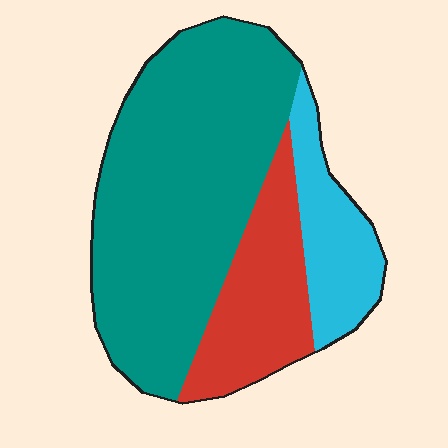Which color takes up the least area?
Cyan, at roughly 15%.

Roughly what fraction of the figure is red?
Red takes up between a sixth and a third of the figure.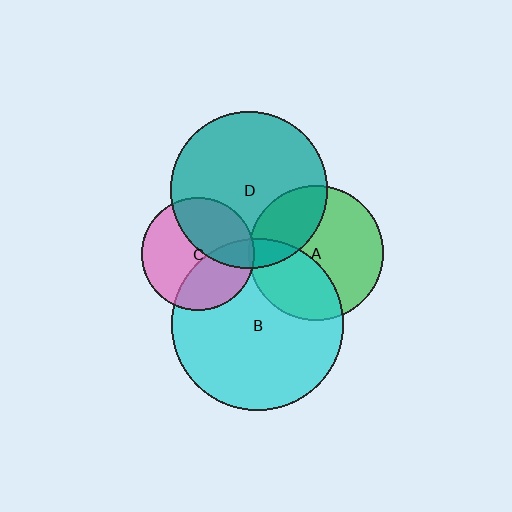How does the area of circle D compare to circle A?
Approximately 1.4 times.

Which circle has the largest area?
Circle B (cyan).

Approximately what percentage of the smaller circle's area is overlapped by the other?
Approximately 40%.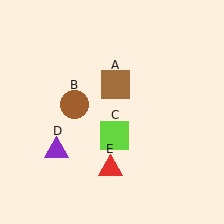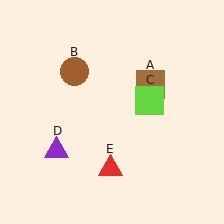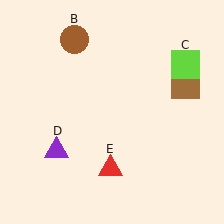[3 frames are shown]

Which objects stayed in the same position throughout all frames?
Purple triangle (object D) and red triangle (object E) remained stationary.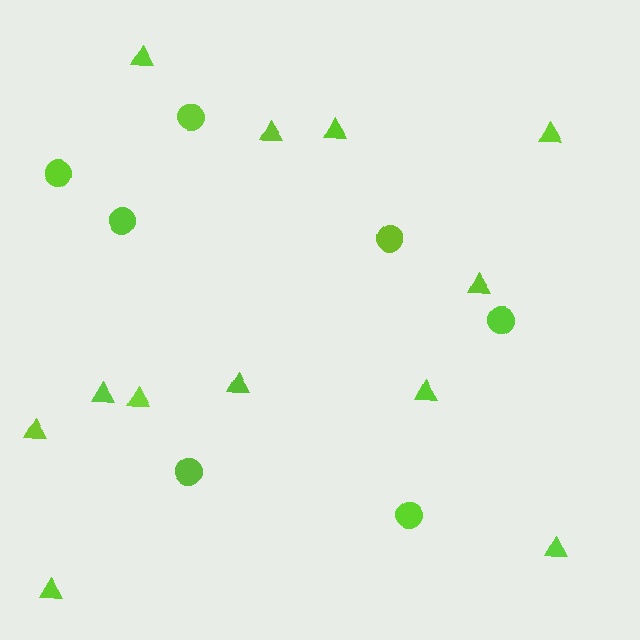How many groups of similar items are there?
There are 2 groups: one group of triangles (12) and one group of circles (7).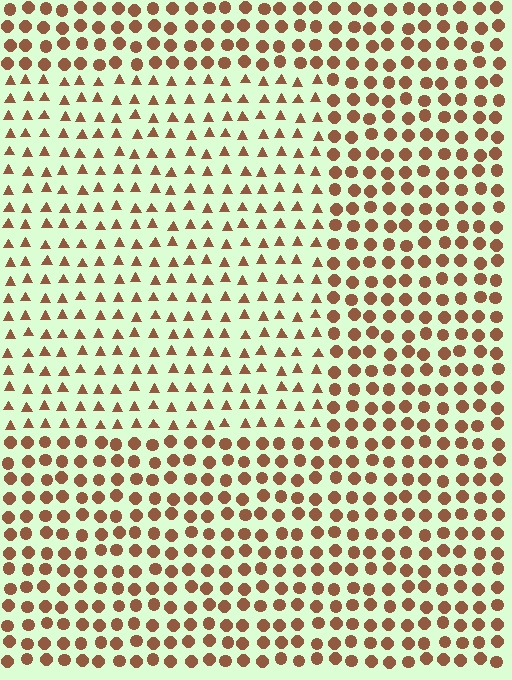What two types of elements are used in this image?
The image uses triangles inside the rectangle region and circles outside it.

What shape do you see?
I see a rectangle.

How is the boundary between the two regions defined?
The boundary is defined by a change in element shape: triangles inside vs. circles outside. All elements share the same color and spacing.